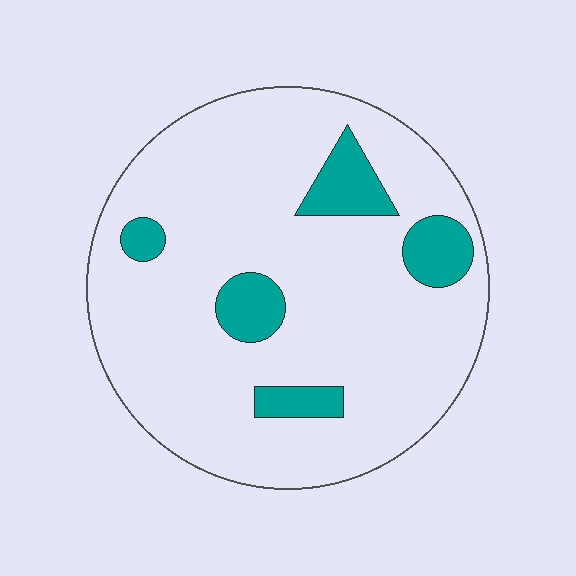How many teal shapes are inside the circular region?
5.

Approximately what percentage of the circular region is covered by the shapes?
Approximately 15%.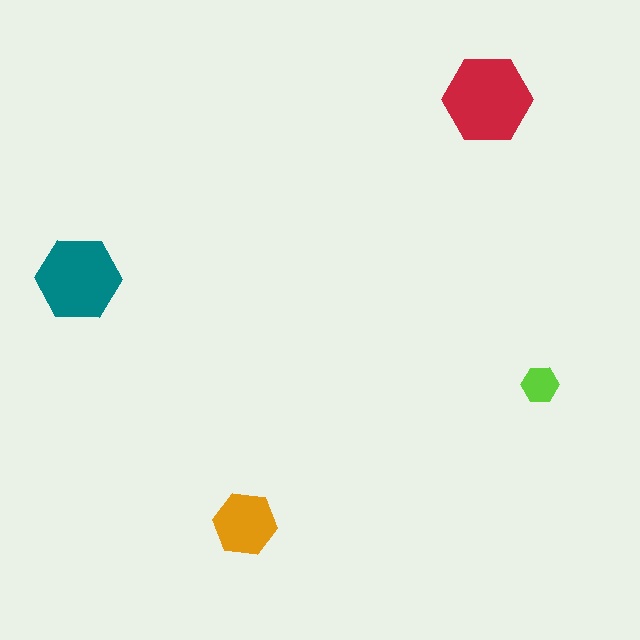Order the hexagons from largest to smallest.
the red one, the teal one, the orange one, the lime one.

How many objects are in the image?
There are 4 objects in the image.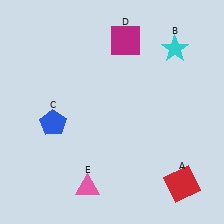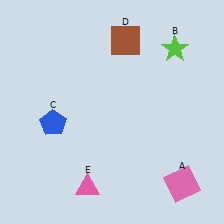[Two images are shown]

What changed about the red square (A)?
In Image 1, A is red. In Image 2, it changed to pink.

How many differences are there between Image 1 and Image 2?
There are 3 differences between the two images.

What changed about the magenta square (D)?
In Image 1, D is magenta. In Image 2, it changed to brown.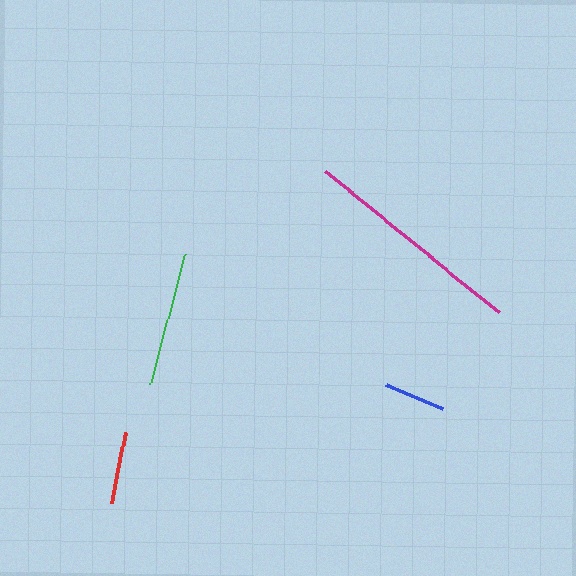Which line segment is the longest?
The magenta line is the longest at approximately 224 pixels.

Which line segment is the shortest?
The blue line is the shortest at approximately 62 pixels.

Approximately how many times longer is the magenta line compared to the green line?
The magenta line is approximately 1.7 times the length of the green line.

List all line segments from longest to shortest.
From longest to shortest: magenta, green, red, blue.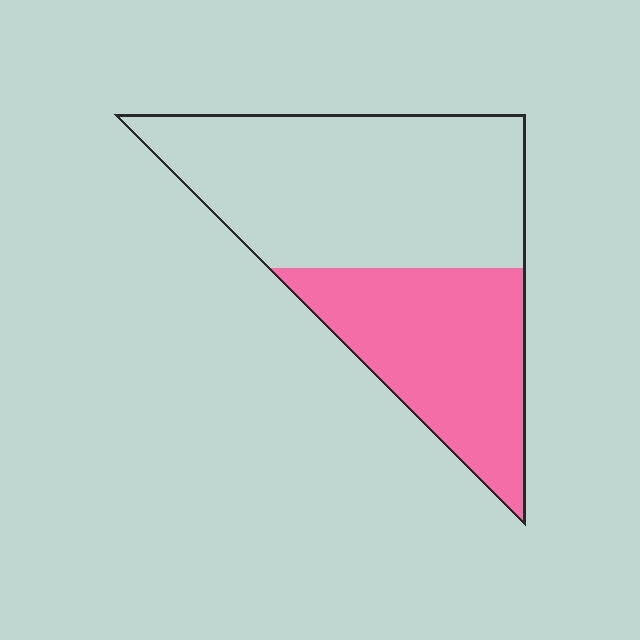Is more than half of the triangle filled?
No.